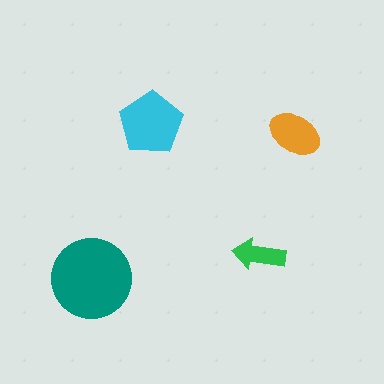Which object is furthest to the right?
The orange ellipse is rightmost.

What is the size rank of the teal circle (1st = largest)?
1st.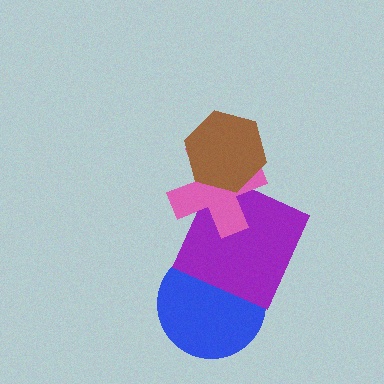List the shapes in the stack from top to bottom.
From top to bottom: the brown hexagon, the pink cross, the purple square, the blue circle.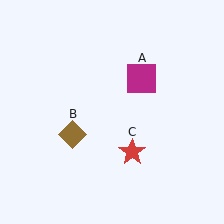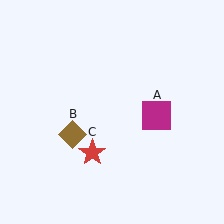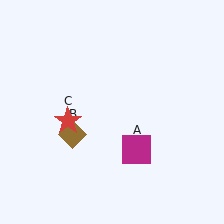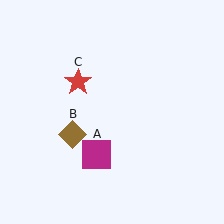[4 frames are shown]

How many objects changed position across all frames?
2 objects changed position: magenta square (object A), red star (object C).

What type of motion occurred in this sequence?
The magenta square (object A), red star (object C) rotated clockwise around the center of the scene.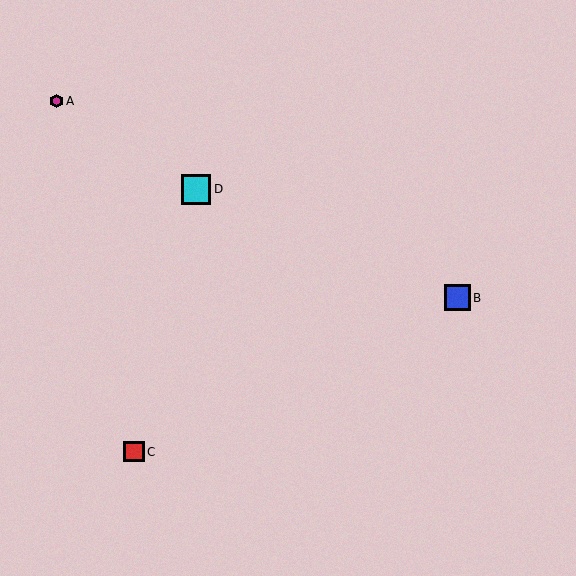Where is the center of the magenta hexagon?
The center of the magenta hexagon is at (56, 101).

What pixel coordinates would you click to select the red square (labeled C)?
Click at (134, 452) to select the red square C.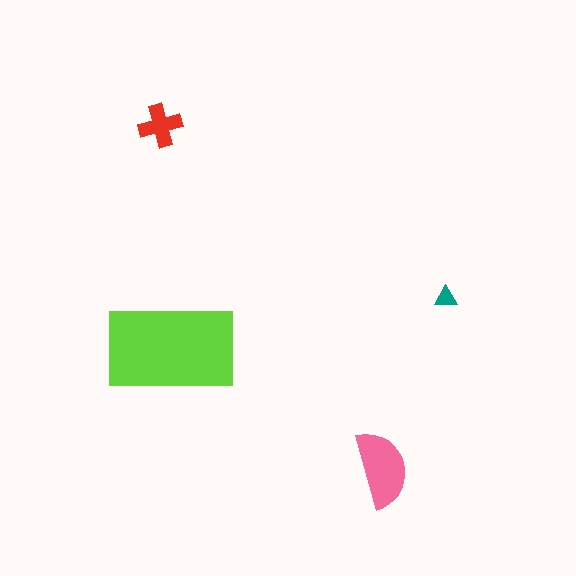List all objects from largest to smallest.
The lime rectangle, the pink semicircle, the red cross, the teal triangle.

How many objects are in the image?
There are 4 objects in the image.